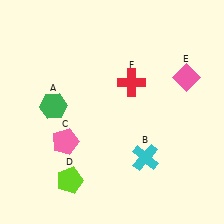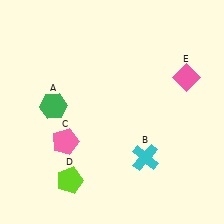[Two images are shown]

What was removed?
The red cross (F) was removed in Image 2.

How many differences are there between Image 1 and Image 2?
There is 1 difference between the two images.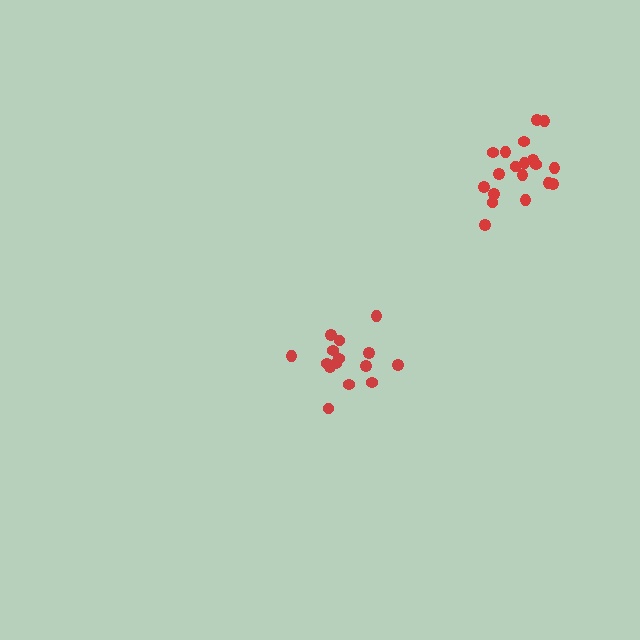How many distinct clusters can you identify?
There are 2 distinct clusters.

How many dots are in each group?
Group 1: 15 dots, Group 2: 19 dots (34 total).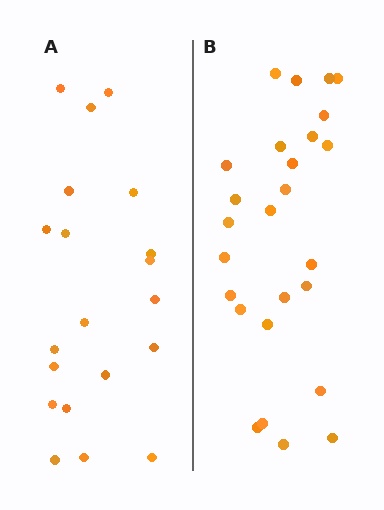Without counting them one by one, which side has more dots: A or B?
Region B (the right region) has more dots.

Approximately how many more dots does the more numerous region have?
Region B has about 6 more dots than region A.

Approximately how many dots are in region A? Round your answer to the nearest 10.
About 20 dots.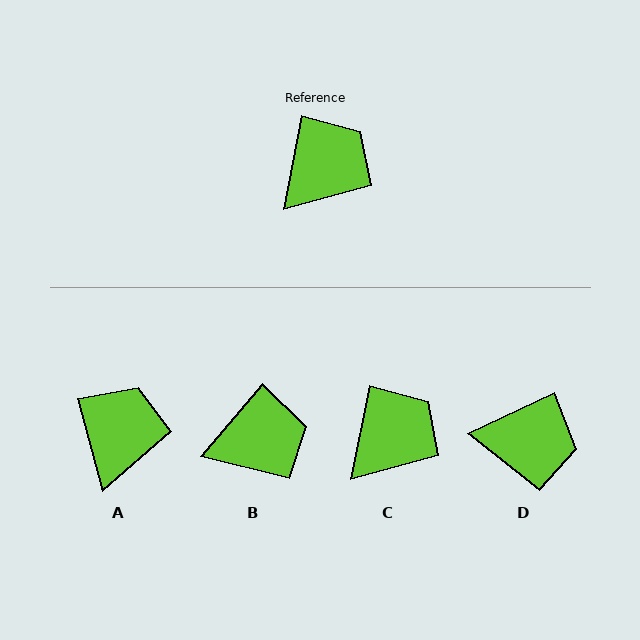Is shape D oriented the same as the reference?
No, it is off by about 54 degrees.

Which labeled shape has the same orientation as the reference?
C.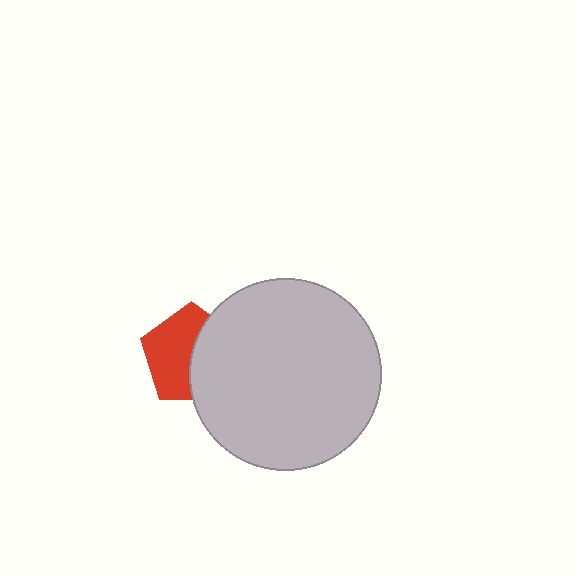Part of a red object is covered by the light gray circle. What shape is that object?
It is a pentagon.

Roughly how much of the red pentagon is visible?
About half of it is visible (roughly 55%).